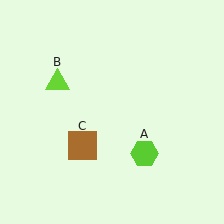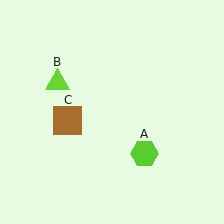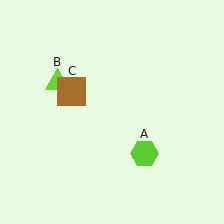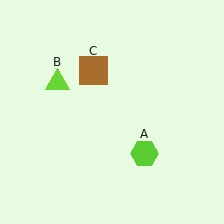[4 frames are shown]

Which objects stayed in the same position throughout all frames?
Lime hexagon (object A) and lime triangle (object B) remained stationary.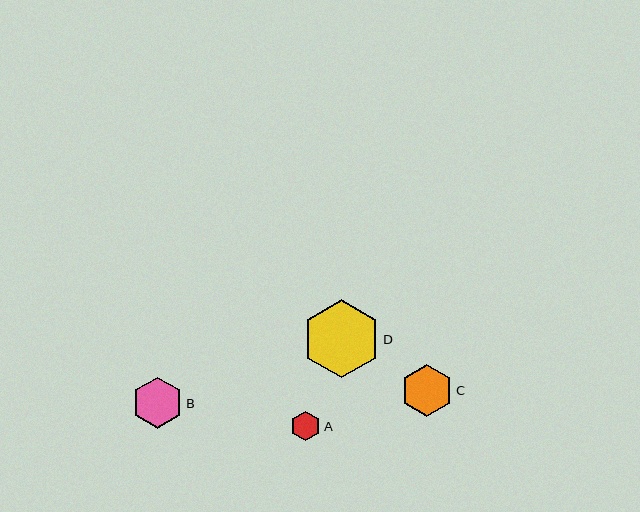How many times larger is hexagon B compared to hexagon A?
Hexagon B is approximately 1.7 times the size of hexagon A.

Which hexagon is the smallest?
Hexagon A is the smallest with a size of approximately 30 pixels.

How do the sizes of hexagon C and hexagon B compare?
Hexagon C and hexagon B are approximately the same size.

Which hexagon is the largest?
Hexagon D is the largest with a size of approximately 78 pixels.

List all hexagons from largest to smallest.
From largest to smallest: D, C, B, A.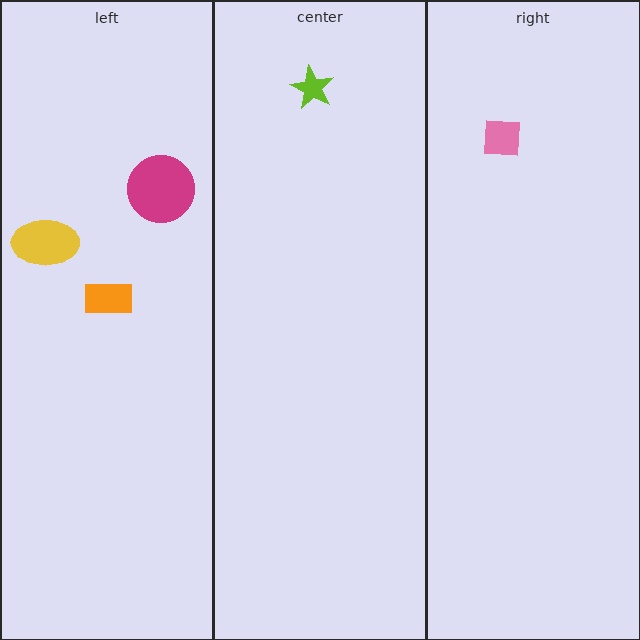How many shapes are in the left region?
3.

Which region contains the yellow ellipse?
The left region.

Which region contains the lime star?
The center region.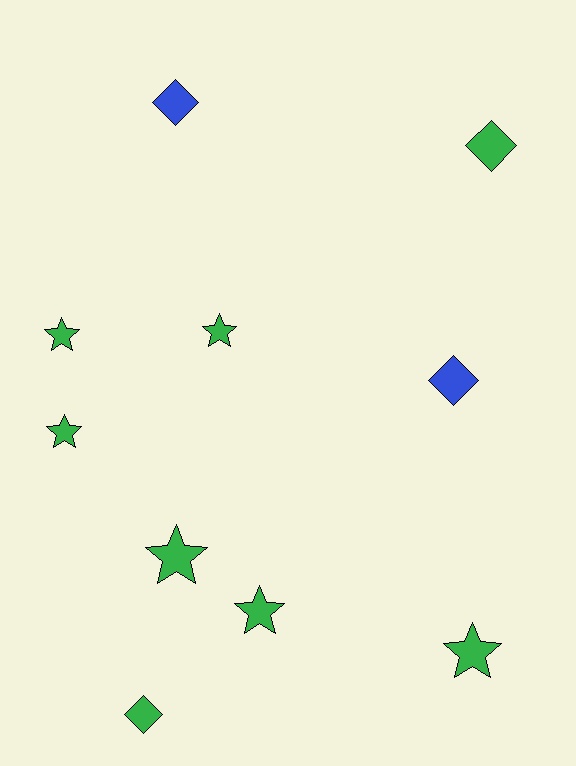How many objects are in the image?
There are 10 objects.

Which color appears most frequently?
Green, with 8 objects.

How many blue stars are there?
There are no blue stars.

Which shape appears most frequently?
Star, with 6 objects.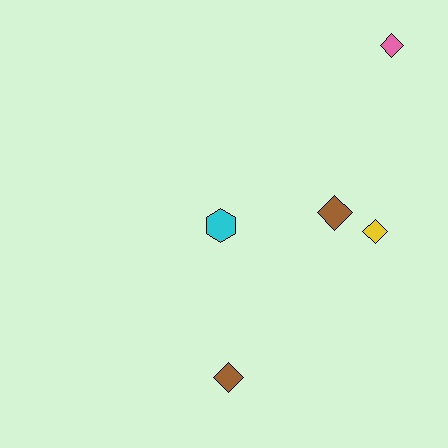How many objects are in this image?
There are 5 objects.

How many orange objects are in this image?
There are no orange objects.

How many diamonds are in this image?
There are 4 diamonds.